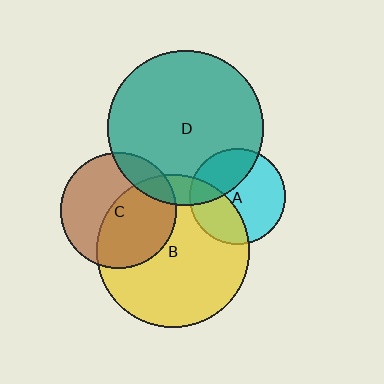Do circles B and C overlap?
Yes.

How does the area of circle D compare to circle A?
Approximately 2.6 times.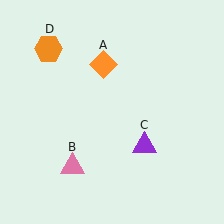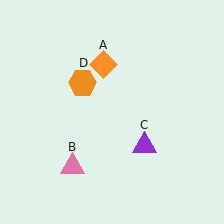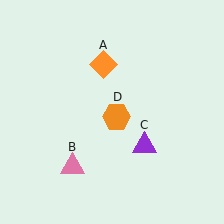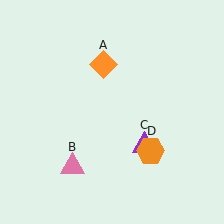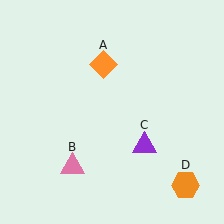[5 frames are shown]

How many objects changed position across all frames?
1 object changed position: orange hexagon (object D).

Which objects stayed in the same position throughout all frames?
Orange diamond (object A) and pink triangle (object B) and purple triangle (object C) remained stationary.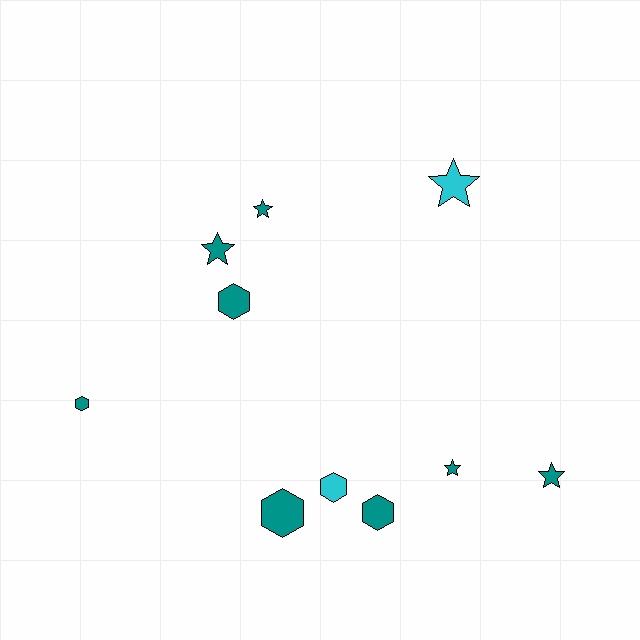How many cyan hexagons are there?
There is 1 cyan hexagon.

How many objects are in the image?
There are 10 objects.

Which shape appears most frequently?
Hexagon, with 5 objects.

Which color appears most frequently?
Teal, with 8 objects.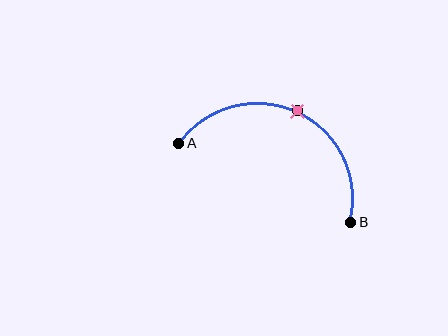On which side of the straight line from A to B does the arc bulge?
The arc bulges above the straight line connecting A and B.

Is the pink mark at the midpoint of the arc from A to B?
Yes. The pink mark lies on the arc at equal arc-length from both A and B — it is the arc midpoint.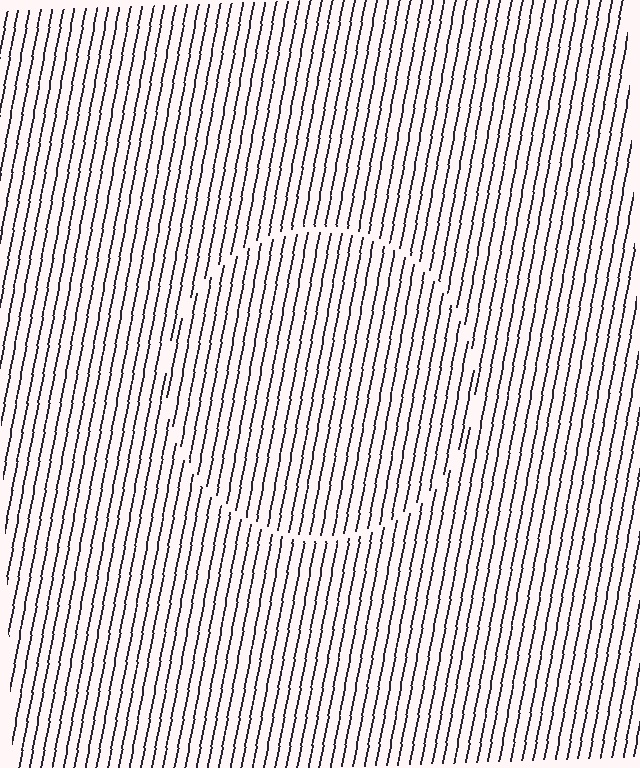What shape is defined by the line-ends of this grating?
An illusory circle. The interior of the shape contains the same grating, shifted by half a period — the contour is defined by the phase discontinuity where line-ends from the inner and outer gratings abut.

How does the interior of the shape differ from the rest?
The interior of the shape contains the same grating, shifted by half a period — the contour is defined by the phase discontinuity where line-ends from the inner and outer gratings abut.